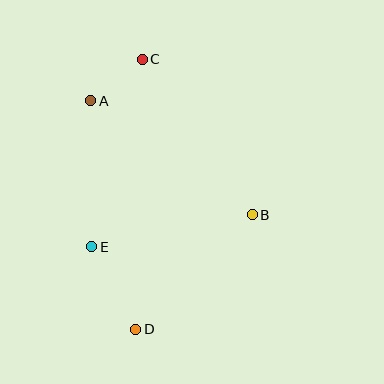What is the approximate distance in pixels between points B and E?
The distance between B and E is approximately 163 pixels.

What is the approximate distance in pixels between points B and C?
The distance between B and C is approximately 191 pixels.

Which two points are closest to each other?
Points A and C are closest to each other.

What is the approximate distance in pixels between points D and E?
The distance between D and E is approximately 94 pixels.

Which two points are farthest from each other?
Points C and D are farthest from each other.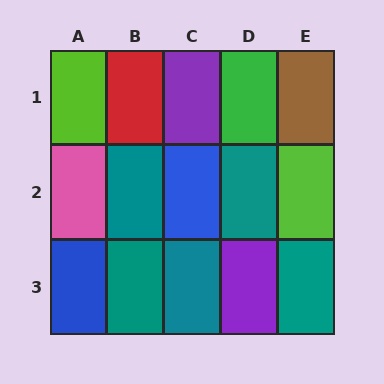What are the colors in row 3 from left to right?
Blue, teal, teal, purple, teal.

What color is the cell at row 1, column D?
Green.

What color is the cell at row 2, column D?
Teal.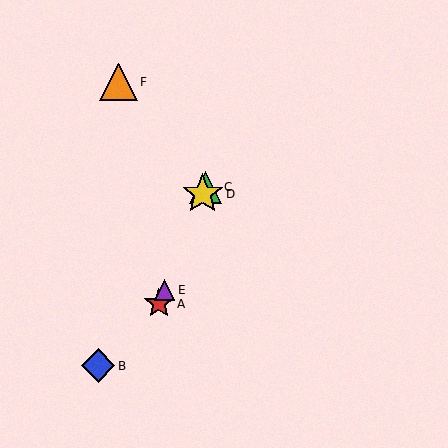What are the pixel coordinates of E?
Object E is at (164, 290).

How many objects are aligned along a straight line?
4 objects (A, C, D, E) are aligned along a straight line.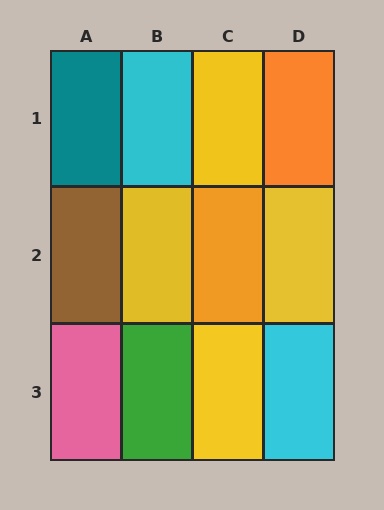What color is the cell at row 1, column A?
Teal.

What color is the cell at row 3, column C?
Yellow.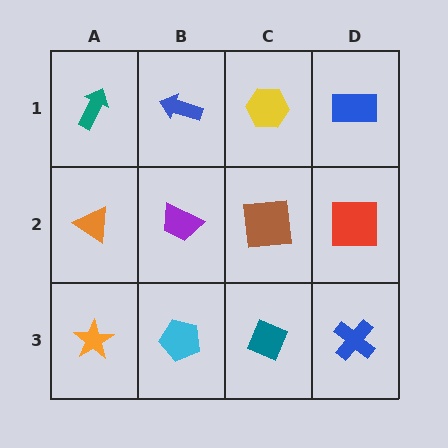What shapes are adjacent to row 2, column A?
A teal arrow (row 1, column A), an orange star (row 3, column A), a purple trapezoid (row 2, column B).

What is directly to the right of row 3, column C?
A blue cross.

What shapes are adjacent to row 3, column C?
A brown square (row 2, column C), a cyan pentagon (row 3, column B), a blue cross (row 3, column D).